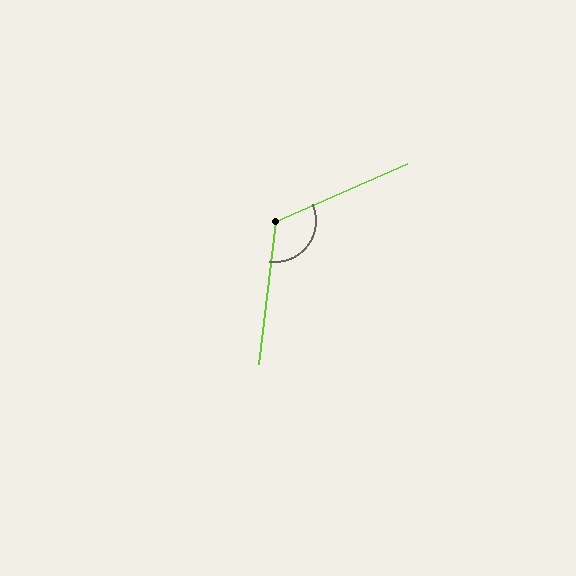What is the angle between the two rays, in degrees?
Approximately 120 degrees.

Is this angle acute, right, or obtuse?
It is obtuse.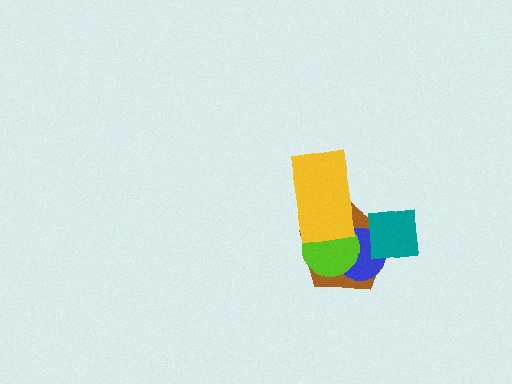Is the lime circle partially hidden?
Yes, it is partially covered by another shape.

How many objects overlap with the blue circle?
3 objects overlap with the blue circle.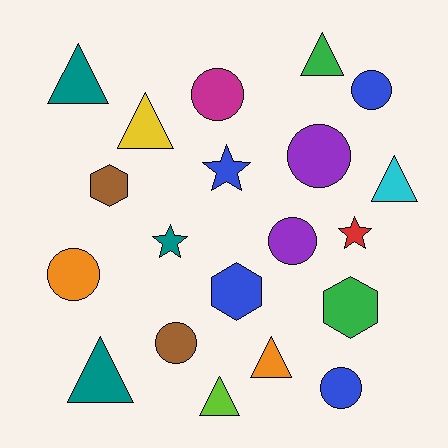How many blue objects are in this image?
There are 4 blue objects.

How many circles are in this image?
There are 7 circles.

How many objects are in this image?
There are 20 objects.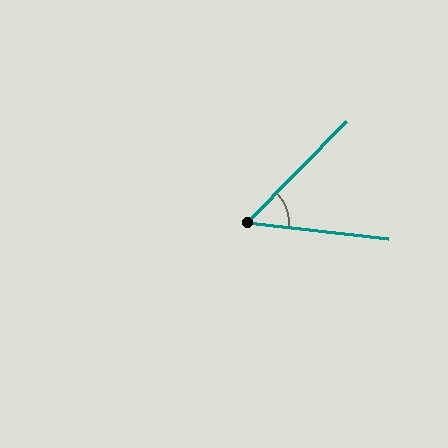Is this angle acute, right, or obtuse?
It is acute.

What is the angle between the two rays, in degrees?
Approximately 52 degrees.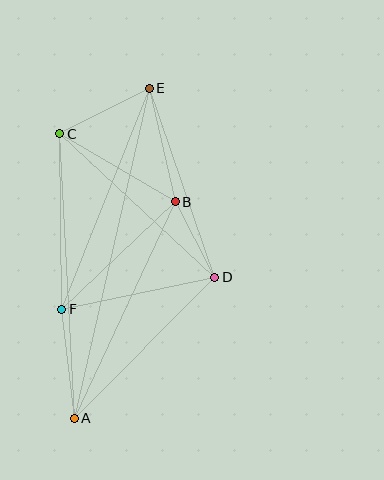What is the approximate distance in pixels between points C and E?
The distance between C and E is approximately 100 pixels.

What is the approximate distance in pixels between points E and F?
The distance between E and F is approximately 238 pixels.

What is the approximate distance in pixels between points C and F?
The distance between C and F is approximately 176 pixels.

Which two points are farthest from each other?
Points A and E are farthest from each other.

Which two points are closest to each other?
Points B and D are closest to each other.